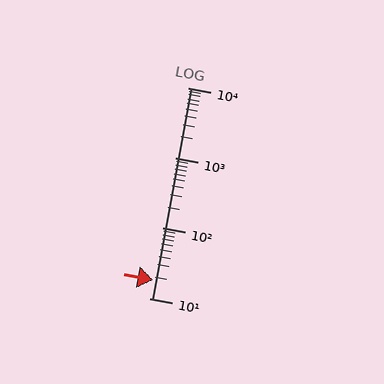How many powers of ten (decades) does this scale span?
The scale spans 3 decades, from 10 to 10000.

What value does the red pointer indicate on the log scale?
The pointer indicates approximately 18.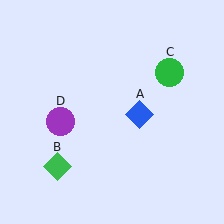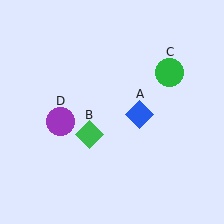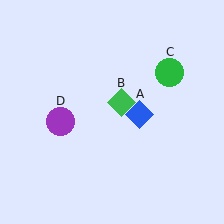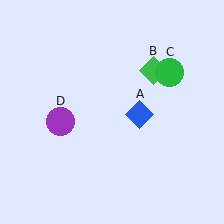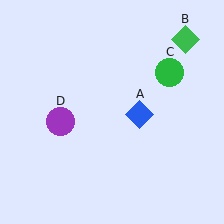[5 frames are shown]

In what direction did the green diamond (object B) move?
The green diamond (object B) moved up and to the right.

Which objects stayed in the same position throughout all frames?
Blue diamond (object A) and green circle (object C) and purple circle (object D) remained stationary.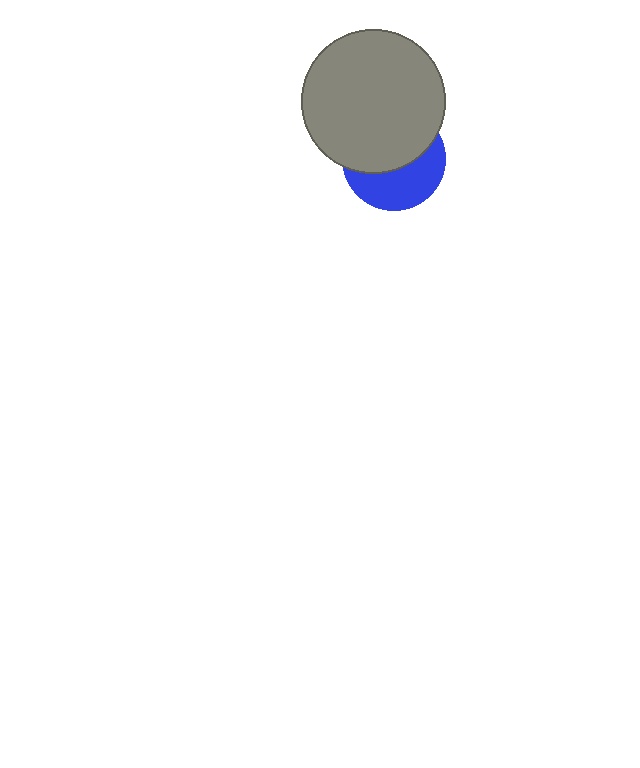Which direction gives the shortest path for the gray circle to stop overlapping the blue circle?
Moving up gives the shortest separation.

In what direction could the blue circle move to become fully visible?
The blue circle could move down. That would shift it out from behind the gray circle entirely.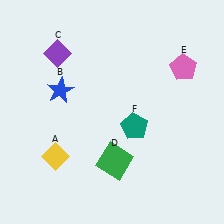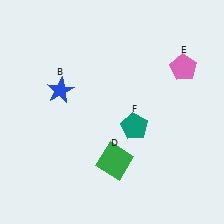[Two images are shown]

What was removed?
The yellow diamond (A), the purple diamond (C) were removed in Image 2.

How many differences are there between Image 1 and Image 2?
There are 2 differences between the two images.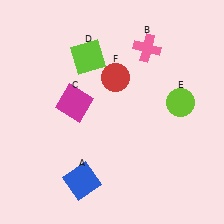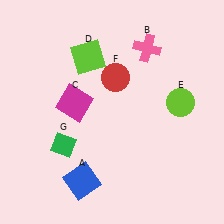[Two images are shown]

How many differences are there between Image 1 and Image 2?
There is 1 difference between the two images.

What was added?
A green diamond (G) was added in Image 2.